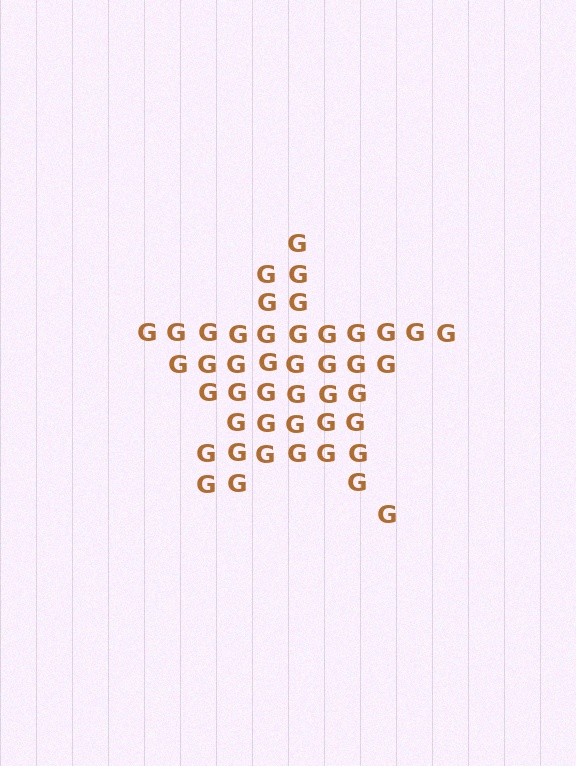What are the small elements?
The small elements are letter G's.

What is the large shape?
The large shape is a star.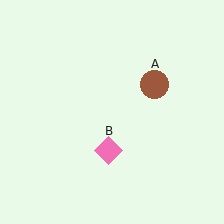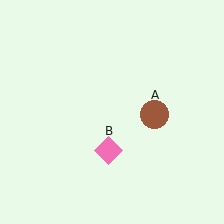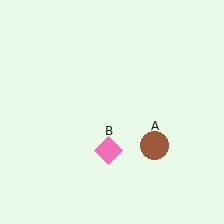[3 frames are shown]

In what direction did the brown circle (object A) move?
The brown circle (object A) moved down.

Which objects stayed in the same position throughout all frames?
Pink diamond (object B) remained stationary.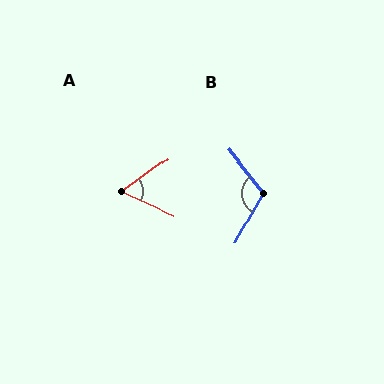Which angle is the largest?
B, at approximately 112 degrees.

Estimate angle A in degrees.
Approximately 60 degrees.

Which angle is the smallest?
A, at approximately 60 degrees.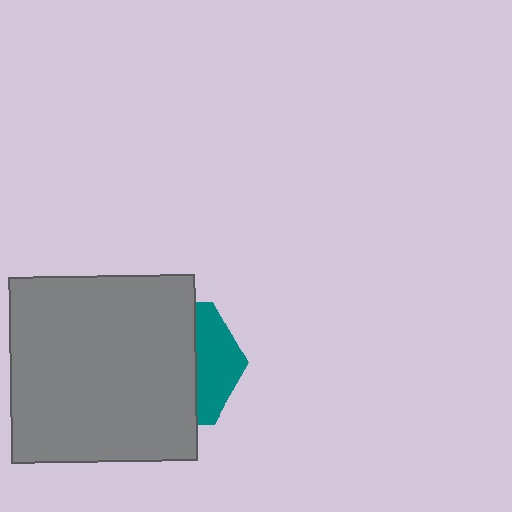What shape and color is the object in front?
The object in front is a gray square.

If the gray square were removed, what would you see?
You would see the complete teal hexagon.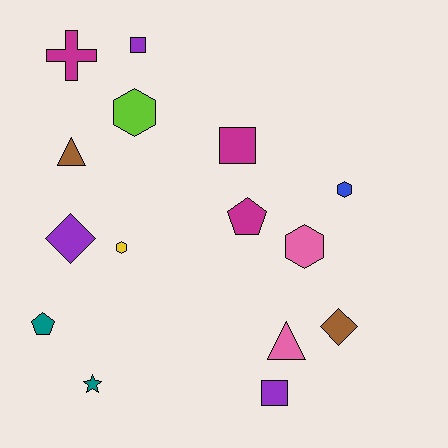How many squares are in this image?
There are 3 squares.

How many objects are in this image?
There are 15 objects.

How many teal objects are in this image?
There are 2 teal objects.